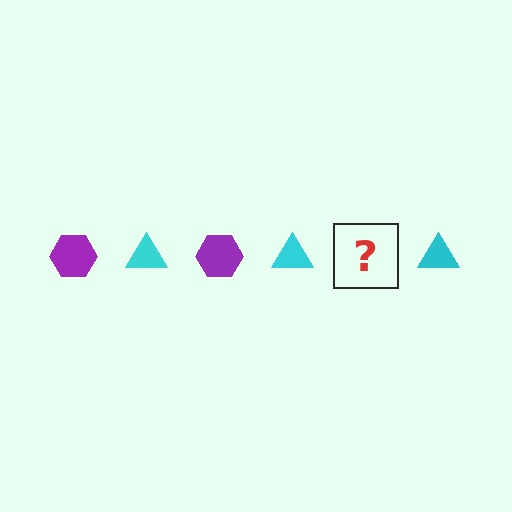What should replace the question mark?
The question mark should be replaced with a purple hexagon.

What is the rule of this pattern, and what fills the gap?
The rule is that the pattern alternates between purple hexagon and cyan triangle. The gap should be filled with a purple hexagon.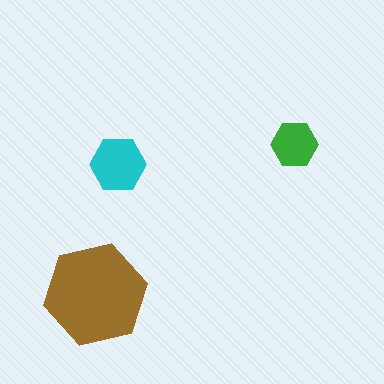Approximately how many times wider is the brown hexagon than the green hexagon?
About 2 times wider.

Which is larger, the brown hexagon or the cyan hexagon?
The brown one.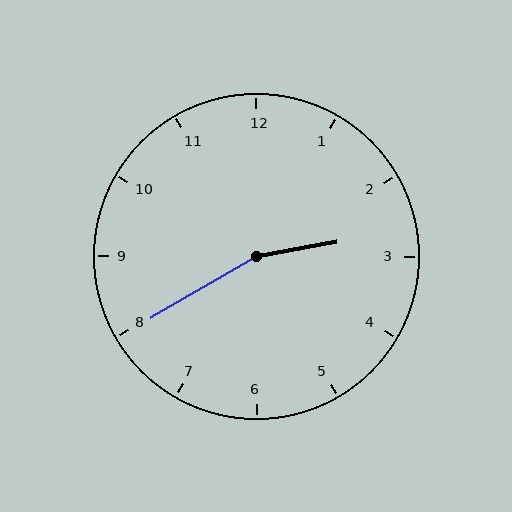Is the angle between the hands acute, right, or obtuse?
It is obtuse.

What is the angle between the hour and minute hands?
Approximately 160 degrees.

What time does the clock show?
2:40.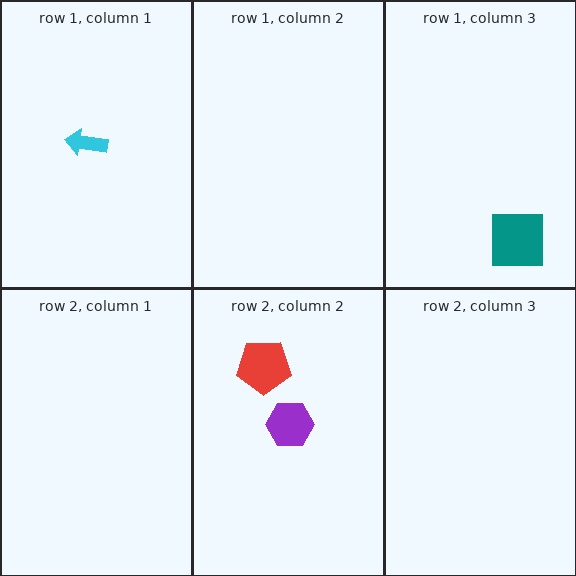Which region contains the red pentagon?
The row 2, column 2 region.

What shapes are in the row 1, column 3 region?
The teal square.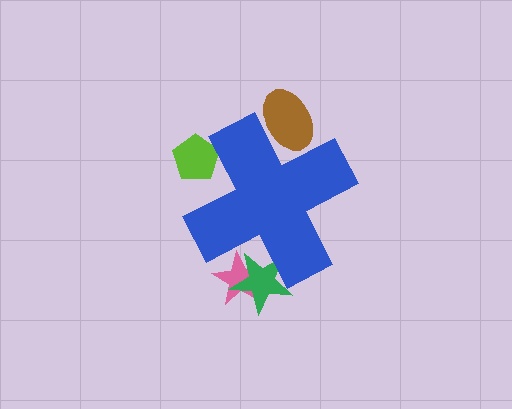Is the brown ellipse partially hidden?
Yes, the brown ellipse is partially hidden behind the blue cross.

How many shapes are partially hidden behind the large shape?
4 shapes are partially hidden.